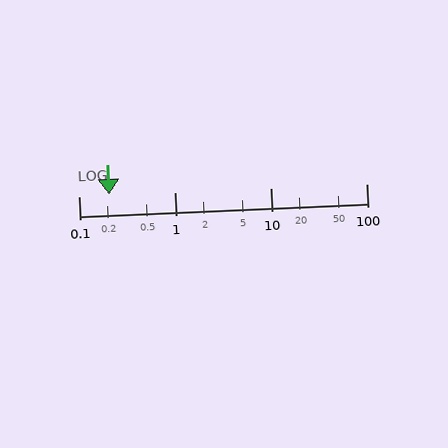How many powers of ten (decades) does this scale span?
The scale spans 3 decades, from 0.1 to 100.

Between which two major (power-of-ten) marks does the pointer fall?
The pointer is between 0.1 and 1.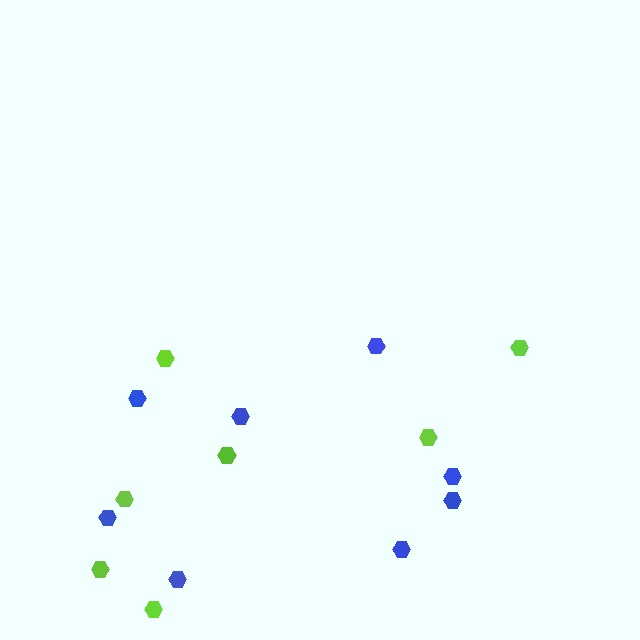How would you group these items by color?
There are 2 groups: one group of blue hexagons (8) and one group of lime hexagons (7).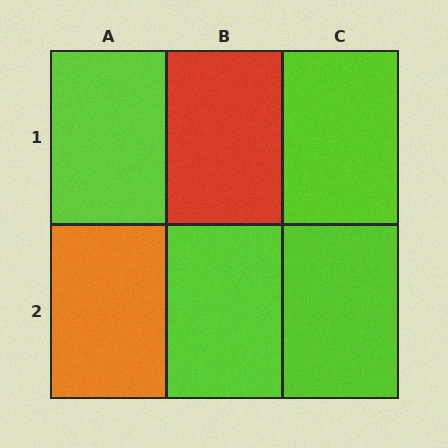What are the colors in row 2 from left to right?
Orange, lime, lime.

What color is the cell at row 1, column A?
Lime.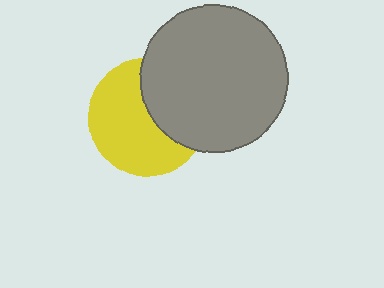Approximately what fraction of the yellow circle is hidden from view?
Roughly 39% of the yellow circle is hidden behind the gray circle.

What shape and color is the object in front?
The object in front is a gray circle.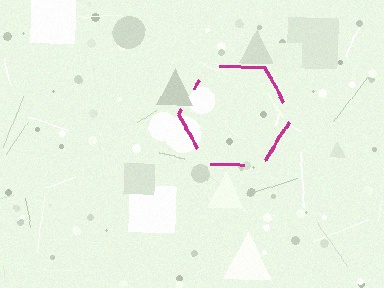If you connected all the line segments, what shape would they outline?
They would outline a hexagon.